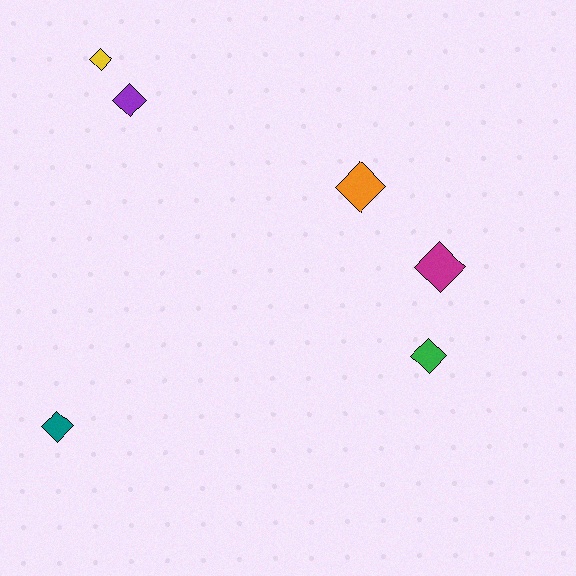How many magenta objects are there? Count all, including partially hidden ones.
There is 1 magenta object.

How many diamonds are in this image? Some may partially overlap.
There are 6 diamonds.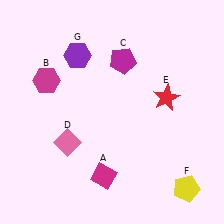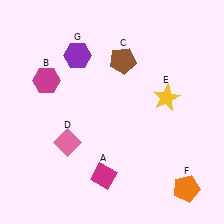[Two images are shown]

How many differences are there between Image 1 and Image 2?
There are 3 differences between the two images.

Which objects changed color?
C changed from magenta to brown. E changed from red to yellow. F changed from yellow to orange.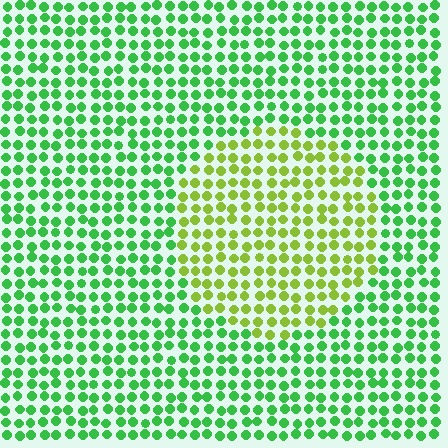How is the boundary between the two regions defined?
The boundary is defined purely by a slight shift in hue (about 43 degrees). Spacing, size, and orientation are identical on both sides.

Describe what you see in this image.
The image is filled with small green elements in a uniform arrangement. A circle-shaped region is visible where the elements are tinted to a slightly different hue, forming a subtle color boundary.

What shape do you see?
I see a circle.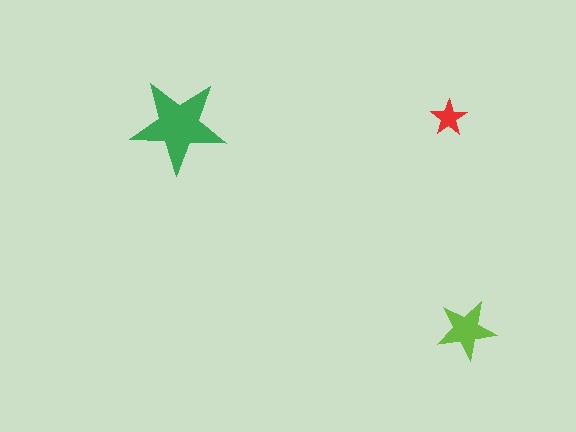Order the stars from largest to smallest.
the green one, the lime one, the red one.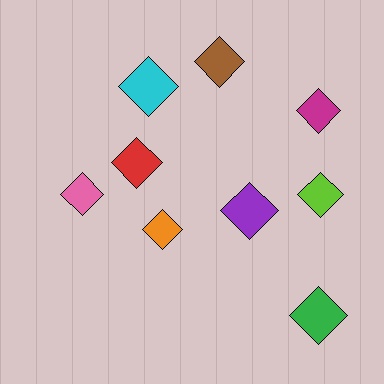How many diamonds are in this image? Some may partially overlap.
There are 9 diamonds.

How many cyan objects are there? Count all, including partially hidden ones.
There is 1 cyan object.